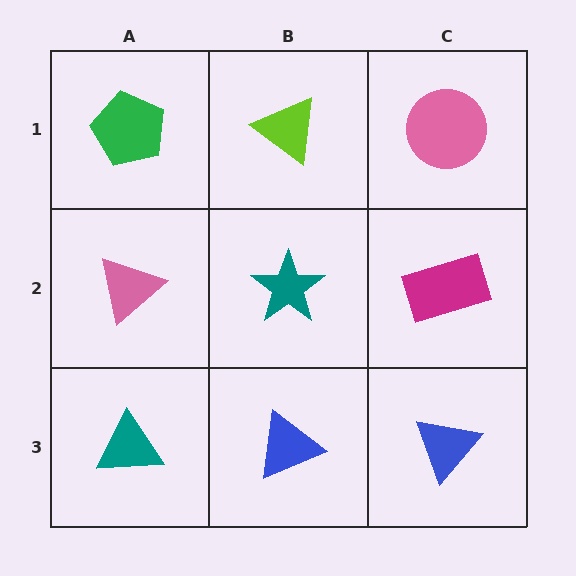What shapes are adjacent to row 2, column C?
A pink circle (row 1, column C), a blue triangle (row 3, column C), a teal star (row 2, column B).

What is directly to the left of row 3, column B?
A teal triangle.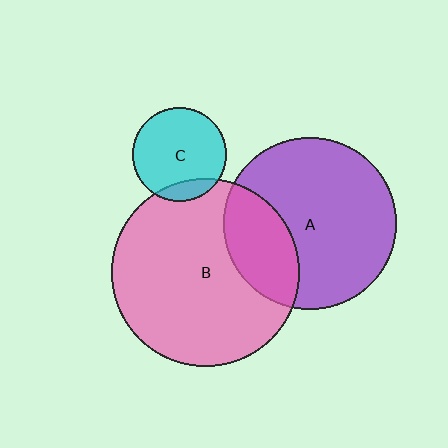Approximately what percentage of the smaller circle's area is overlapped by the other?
Approximately 15%.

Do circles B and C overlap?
Yes.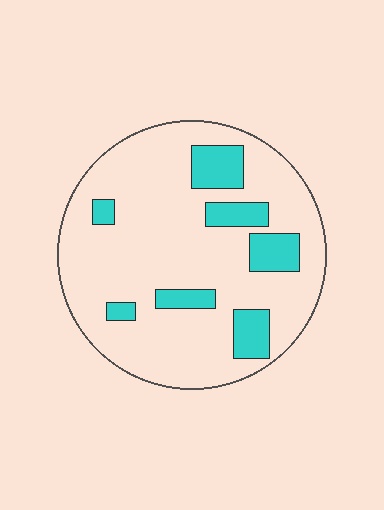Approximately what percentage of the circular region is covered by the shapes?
Approximately 20%.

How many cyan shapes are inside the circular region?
7.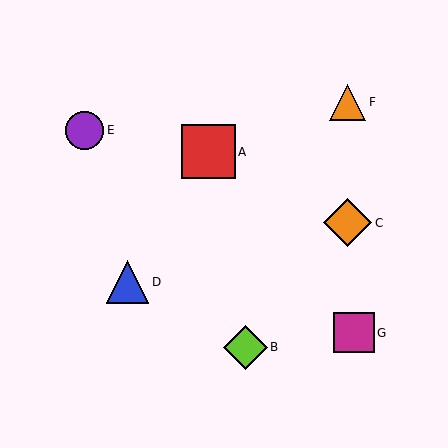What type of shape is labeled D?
Shape D is a blue triangle.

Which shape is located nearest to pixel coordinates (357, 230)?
The orange diamond (labeled C) at (347, 223) is nearest to that location.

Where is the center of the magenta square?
The center of the magenta square is at (354, 333).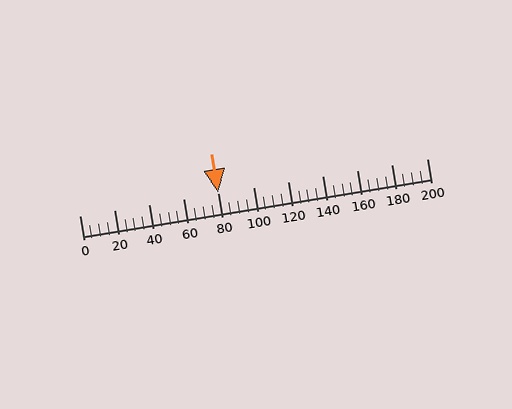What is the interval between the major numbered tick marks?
The major tick marks are spaced 20 units apart.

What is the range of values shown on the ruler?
The ruler shows values from 0 to 200.